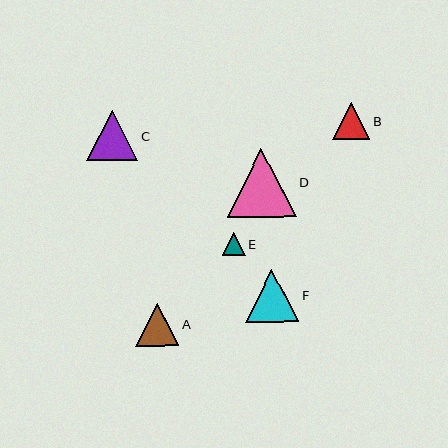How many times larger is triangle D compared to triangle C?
Triangle D is approximately 1.4 times the size of triangle C.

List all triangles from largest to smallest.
From largest to smallest: D, F, C, A, B, E.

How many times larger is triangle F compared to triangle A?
Triangle F is approximately 1.3 times the size of triangle A.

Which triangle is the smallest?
Triangle E is the smallest with a size of approximately 23 pixels.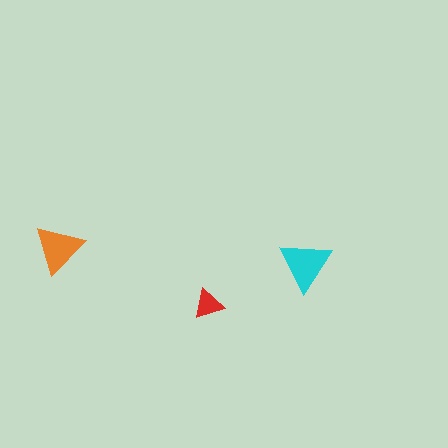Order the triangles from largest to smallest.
the cyan one, the orange one, the red one.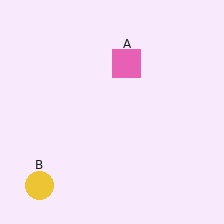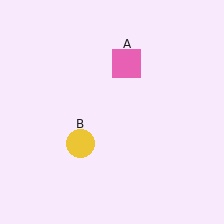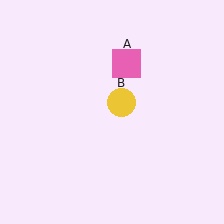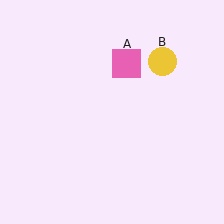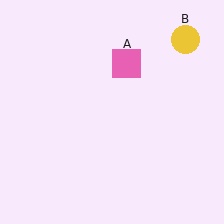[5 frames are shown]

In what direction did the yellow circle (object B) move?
The yellow circle (object B) moved up and to the right.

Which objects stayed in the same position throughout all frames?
Pink square (object A) remained stationary.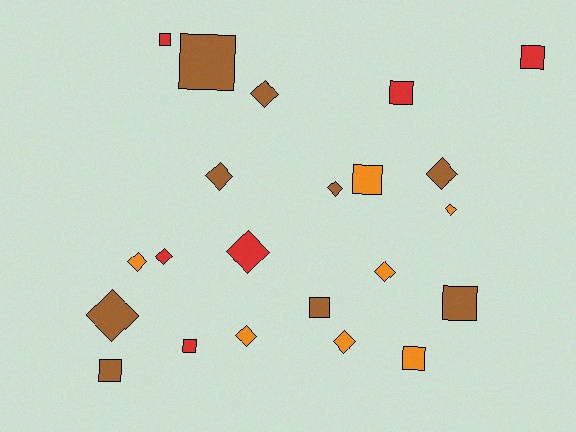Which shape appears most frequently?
Diamond, with 12 objects.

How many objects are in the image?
There are 22 objects.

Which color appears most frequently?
Brown, with 9 objects.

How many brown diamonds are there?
There are 5 brown diamonds.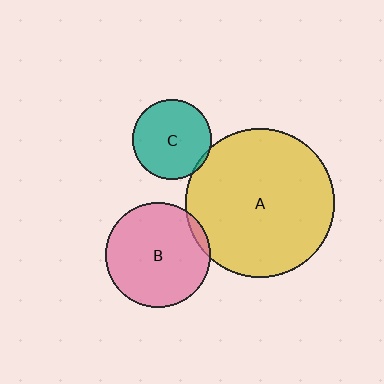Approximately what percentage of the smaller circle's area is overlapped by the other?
Approximately 5%.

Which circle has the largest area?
Circle A (yellow).